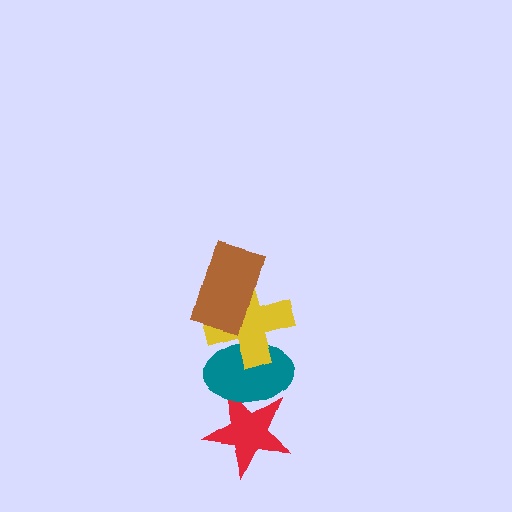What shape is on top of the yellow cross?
The brown rectangle is on top of the yellow cross.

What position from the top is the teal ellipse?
The teal ellipse is 3rd from the top.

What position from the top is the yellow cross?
The yellow cross is 2nd from the top.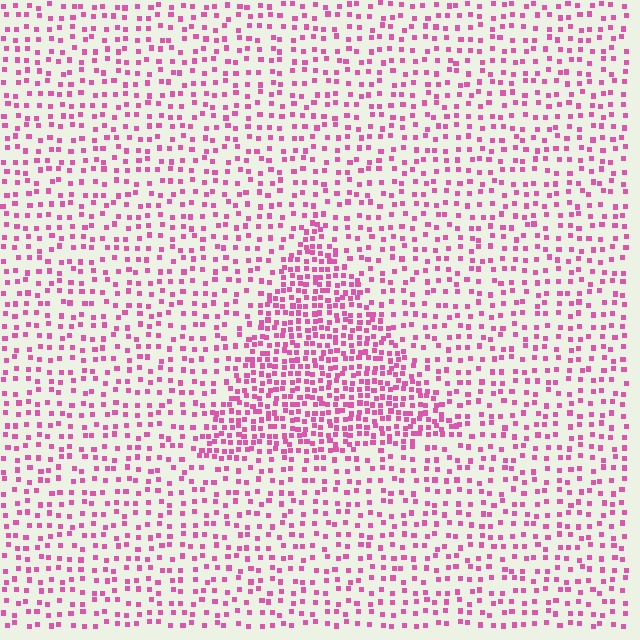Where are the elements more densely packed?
The elements are more densely packed inside the triangle boundary.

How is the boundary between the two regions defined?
The boundary is defined by a change in element density (approximately 2.1x ratio). All elements are the same color, size, and shape.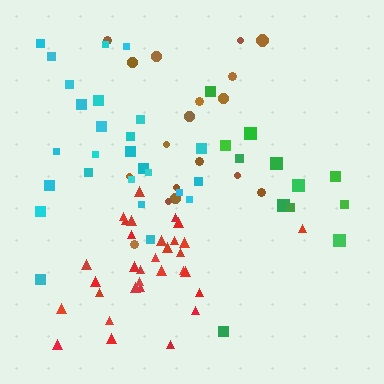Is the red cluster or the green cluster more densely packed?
Red.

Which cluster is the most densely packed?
Red.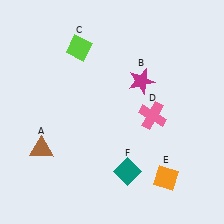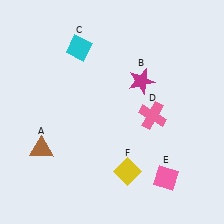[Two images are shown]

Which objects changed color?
C changed from lime to cyan. E changed from orange to pink. F changed from teal to yellow.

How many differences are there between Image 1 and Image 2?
There are 3 differences between the two images.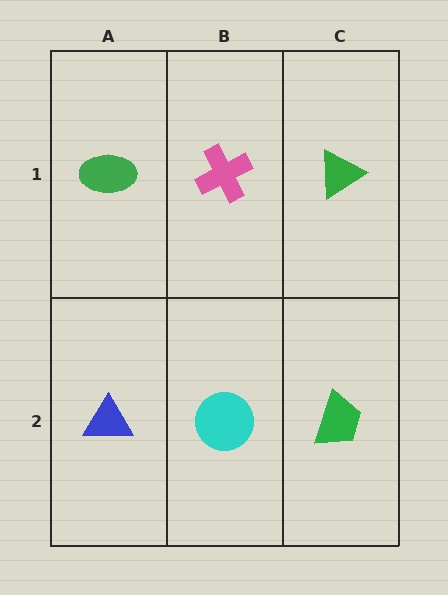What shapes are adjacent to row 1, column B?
A cyan circle (row 2, column B), a green ellipse (row 1, column A), a green triangle (row 1, column C).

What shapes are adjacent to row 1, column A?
A blue triangle (row 2, column A), a pink cross (row 1, column B).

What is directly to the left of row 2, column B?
A blue triangle.